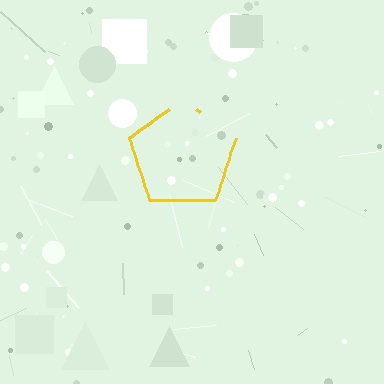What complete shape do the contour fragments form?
The contour fragments form a pentagon.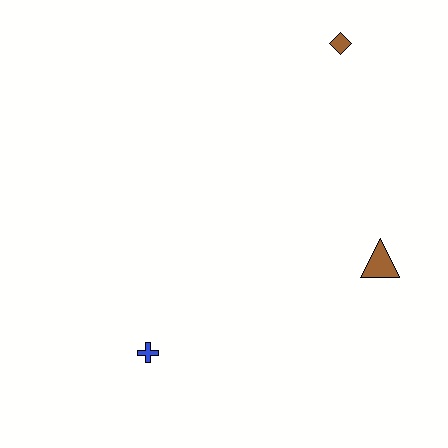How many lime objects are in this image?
There are no lime objects.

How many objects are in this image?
There are 3 objects.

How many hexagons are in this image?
There are no hexagons.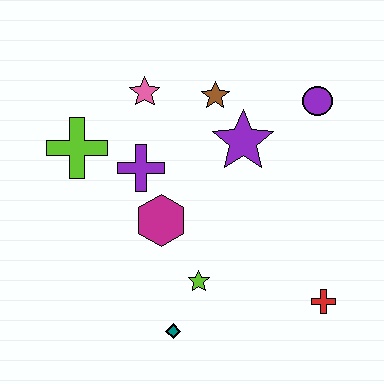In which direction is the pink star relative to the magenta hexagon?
The pink star is above the magenta hexagon.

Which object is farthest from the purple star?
The teal diamond is farthest from the purple star.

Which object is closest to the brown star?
The purple star is closest to the brown star.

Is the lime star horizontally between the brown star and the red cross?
No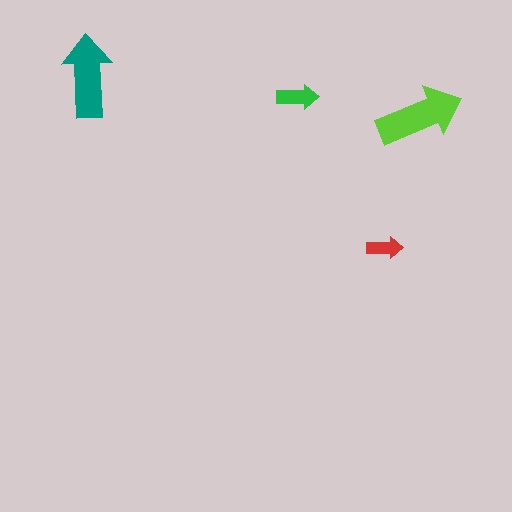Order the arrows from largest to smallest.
the lime one, the teal one, the green one, the red one.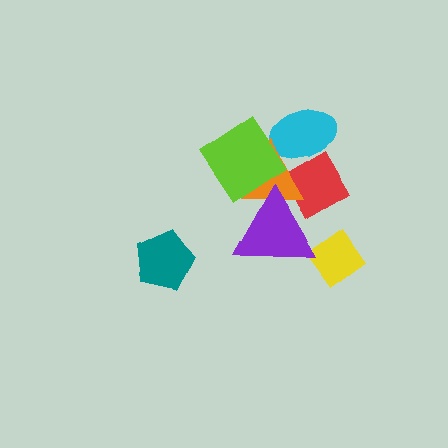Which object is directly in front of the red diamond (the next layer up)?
The cyan ellipse is directly in front of the red diamond.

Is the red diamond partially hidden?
Yes, it is partially covered by another shape.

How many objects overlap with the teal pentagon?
0 objects overlap with the teal pentagon.